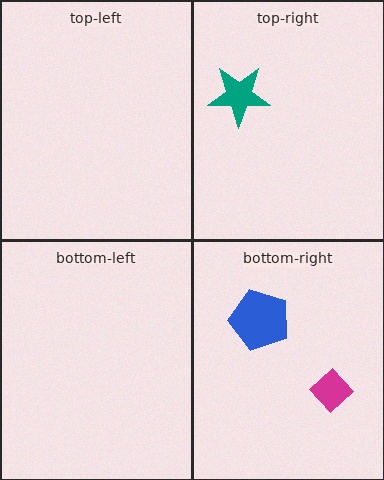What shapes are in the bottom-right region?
The blue pentagon, the magenta diamond.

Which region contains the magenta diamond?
The bottom-right region.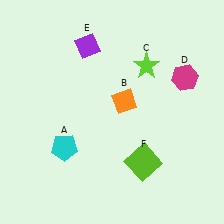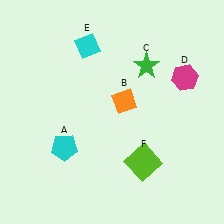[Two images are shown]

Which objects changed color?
C changed from lime to green. E changed from purple to cyan.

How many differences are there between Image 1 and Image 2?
There are 2 differences between the two images.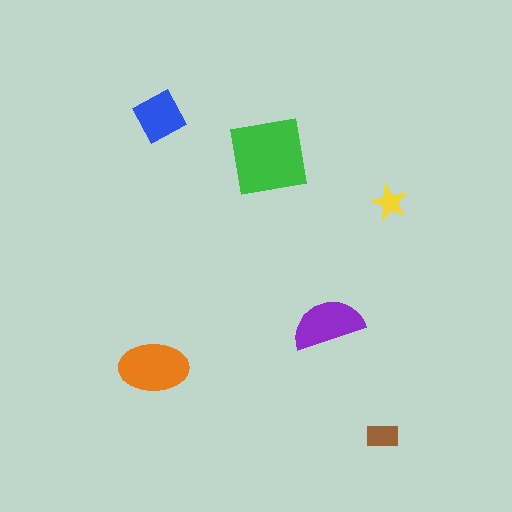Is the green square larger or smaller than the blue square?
Larger.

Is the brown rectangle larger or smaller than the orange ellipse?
Smaller.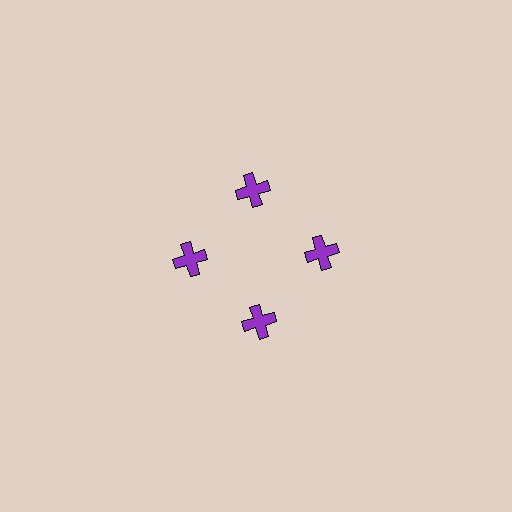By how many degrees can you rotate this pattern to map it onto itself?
The pattern maps onto itself every 90 degrees of rotation.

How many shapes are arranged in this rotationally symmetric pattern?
There are 4 shapes, arranged in 4 groups of 1.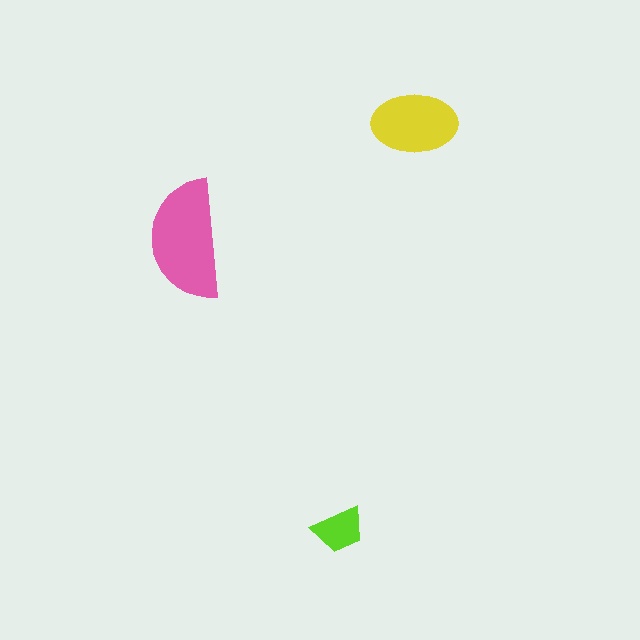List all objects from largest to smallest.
The pink semicircle, the yellow ellipse, the lime trapezoid.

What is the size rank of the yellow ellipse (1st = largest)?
2nd.